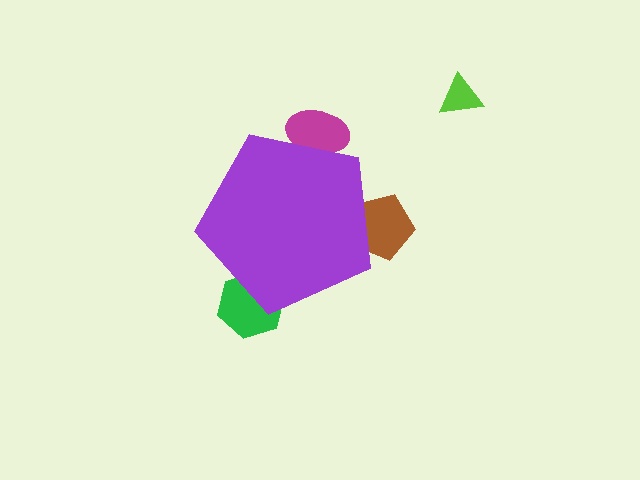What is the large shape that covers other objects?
A purple pentagon.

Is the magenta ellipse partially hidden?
Yes, the magenta ellipse is partially hidden behind the purple pentagon.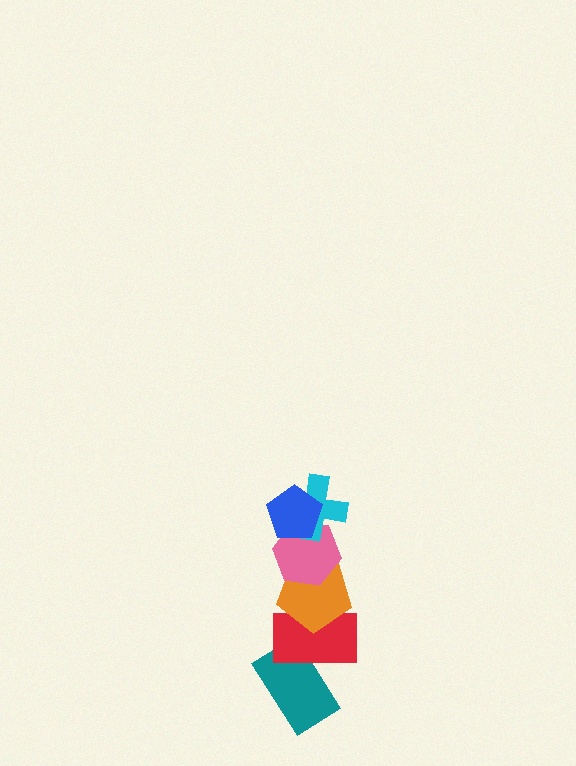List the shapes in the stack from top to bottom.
From top to bottom: the blue pentagon, the cyan cross, the pink hexagon, the orange pentagon, the red rectangle, the teal rectangle.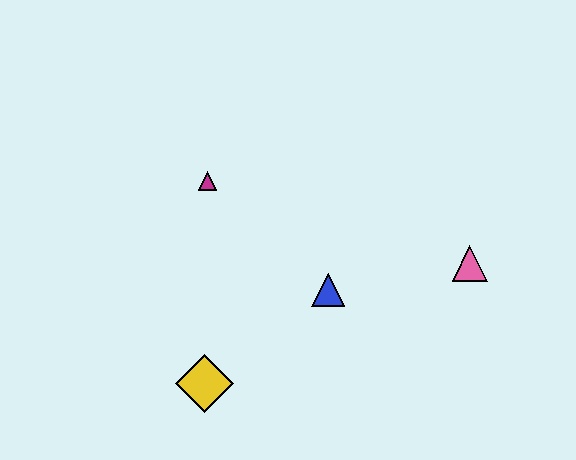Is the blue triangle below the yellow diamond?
No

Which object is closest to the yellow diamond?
The blue triangle is closest to the yellow diamond.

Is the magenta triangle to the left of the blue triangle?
Yes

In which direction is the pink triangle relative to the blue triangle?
The pink triangle is to the right of the blue triangle.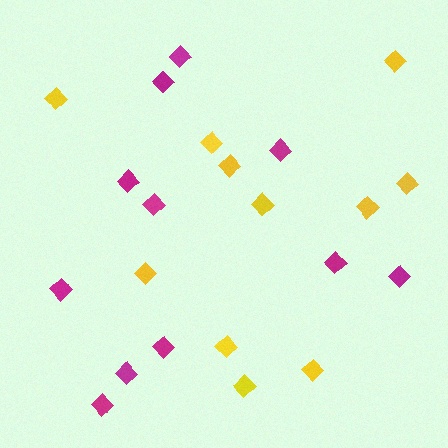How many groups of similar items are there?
There are 2 groups: one group of yellow diamonds (11) and one group of magenta diamonds (11).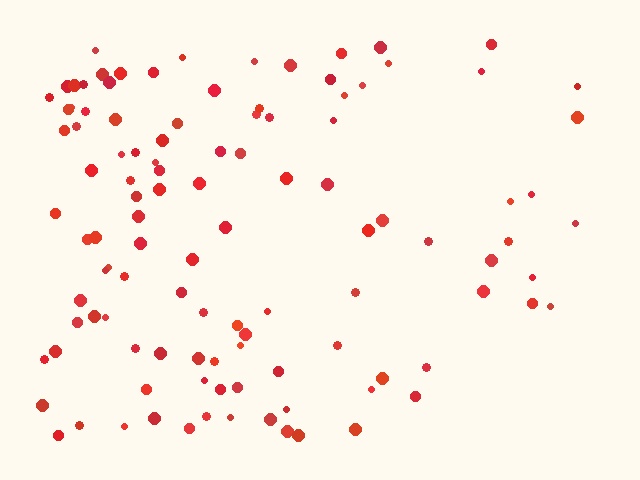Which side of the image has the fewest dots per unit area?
The right.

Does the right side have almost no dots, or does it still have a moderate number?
Still a moderate number, just noticeably fewer than the left.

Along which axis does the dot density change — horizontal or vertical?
Horizontal.